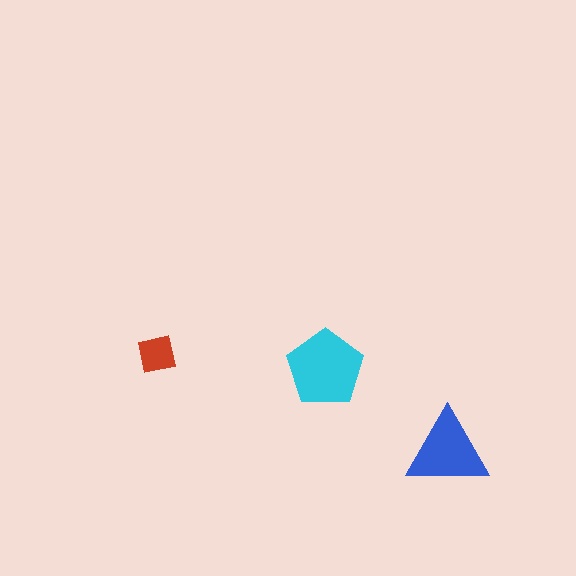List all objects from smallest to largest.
The red square, the blue triangle, the cyan pentagon.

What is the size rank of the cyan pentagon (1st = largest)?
1st.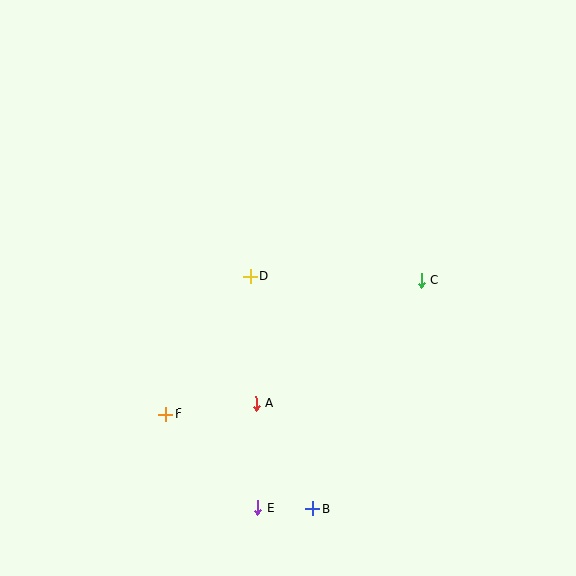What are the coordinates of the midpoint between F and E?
The midpoint between F and E is at (211, 461).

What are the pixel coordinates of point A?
Point A is at (256, 403).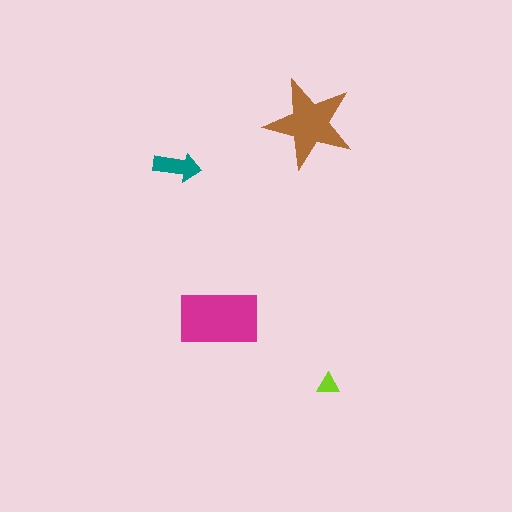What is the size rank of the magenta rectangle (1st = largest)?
1st.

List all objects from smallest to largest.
The lime triangle, the teal arrow, the brown star, the magenta rectangle.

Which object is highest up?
The brown star is topmost.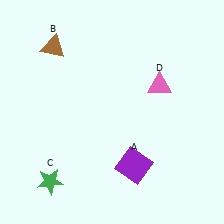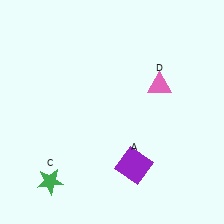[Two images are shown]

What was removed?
The brown triangle (B) was removed in Image 2.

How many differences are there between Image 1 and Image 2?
There is 1 difference between the two images.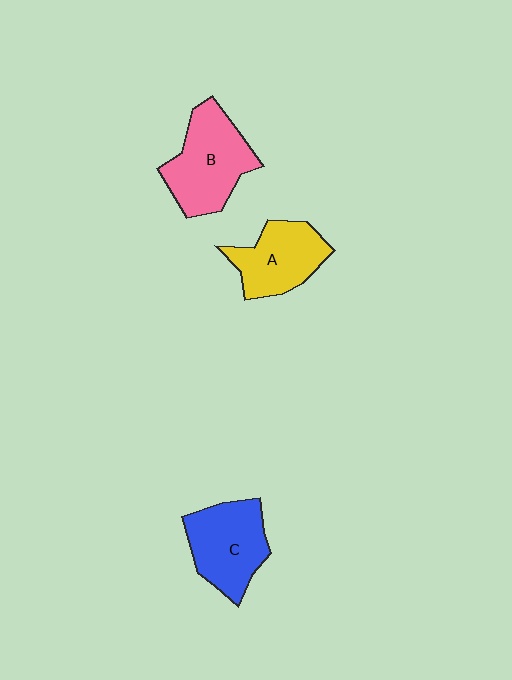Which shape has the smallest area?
Shape A (yellow).